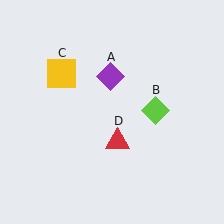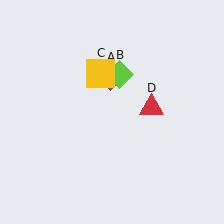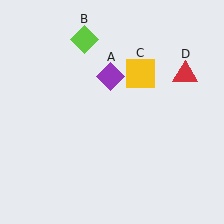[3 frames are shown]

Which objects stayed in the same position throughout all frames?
Purple diamond (object A) remained stationary.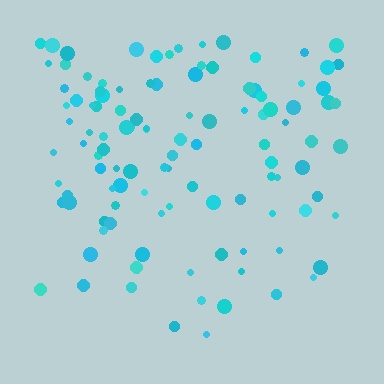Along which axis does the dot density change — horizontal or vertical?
Vertical.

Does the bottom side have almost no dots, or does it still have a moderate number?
Still a moderate number, just noticeably fewer than the top.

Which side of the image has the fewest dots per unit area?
The bottom.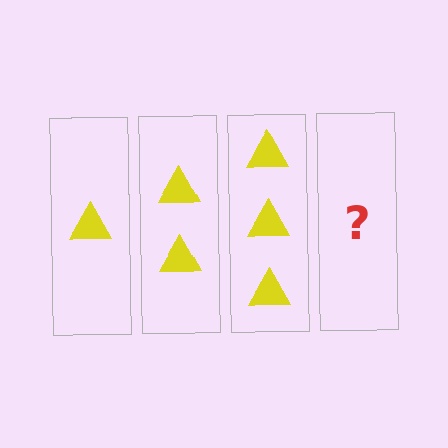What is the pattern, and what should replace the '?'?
The pattern is that each step adds one more triangle. The '?' should be 4 triangles.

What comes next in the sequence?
The next element should be 4 triangles.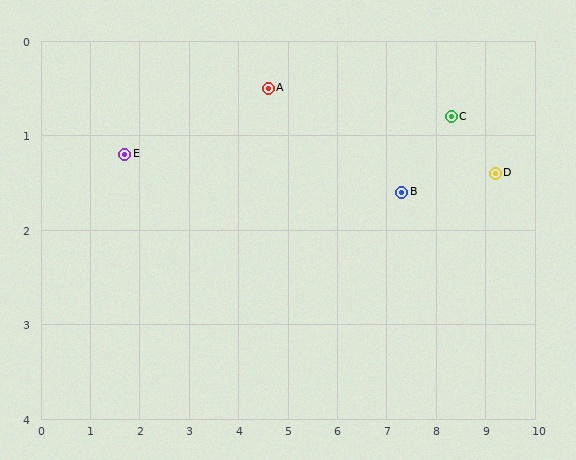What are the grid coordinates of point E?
Point E is at approximately (1.7, 1.2).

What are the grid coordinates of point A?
Point A is at approximately (4.6, 0.5).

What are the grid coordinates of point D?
Point D is at approximately (9.2, 1.4).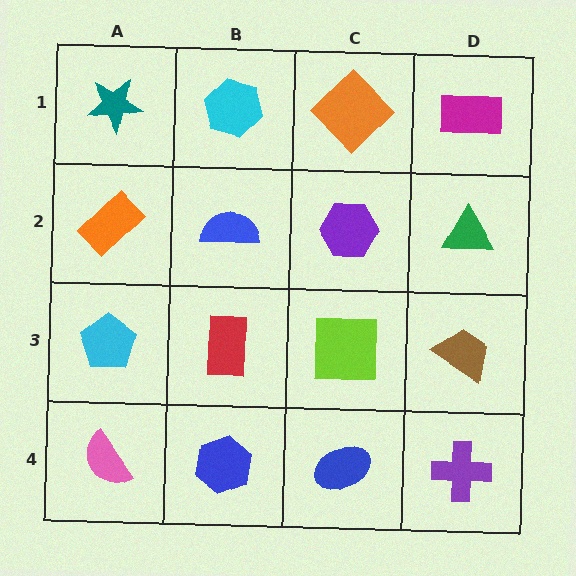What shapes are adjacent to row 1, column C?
A purple hexagon (row 2, column C), a cyan hexagon (row 1, column B), a magenta rectangle (row 1, column D).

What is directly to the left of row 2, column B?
An orange rectangle.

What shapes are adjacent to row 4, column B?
A red rectangle (row 3, column B), a pink semicircle (row 4, column A), a blue ellipse (row 4, column C).